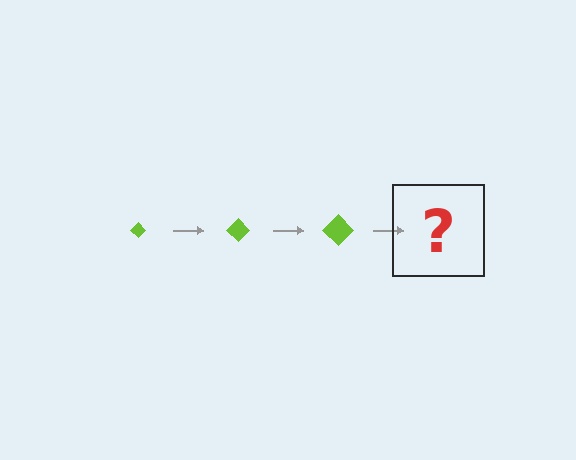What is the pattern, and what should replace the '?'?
The pattern is that the diamond gets progressively larger each step. The '?' should be a lime diamond, larger than the previous one.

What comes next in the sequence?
The next element should be a lime diamond, larger than the previous one.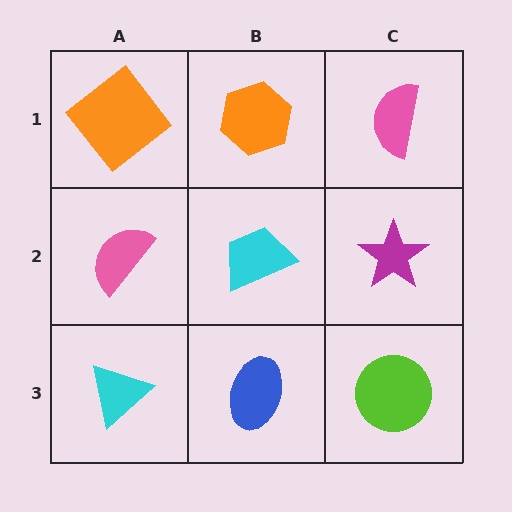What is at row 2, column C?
A magenta star.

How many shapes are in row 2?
3 shapes.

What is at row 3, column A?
A cyan triangle.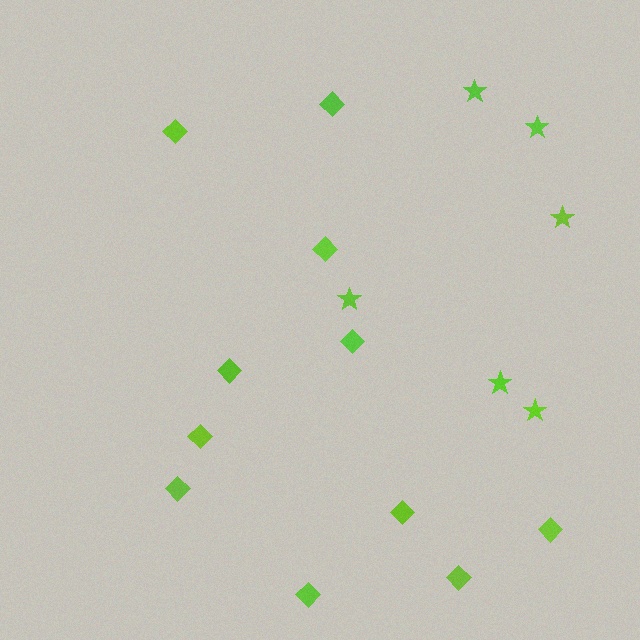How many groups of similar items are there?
There are 2 groups: one group of diamonds (11) and one group of stars (6).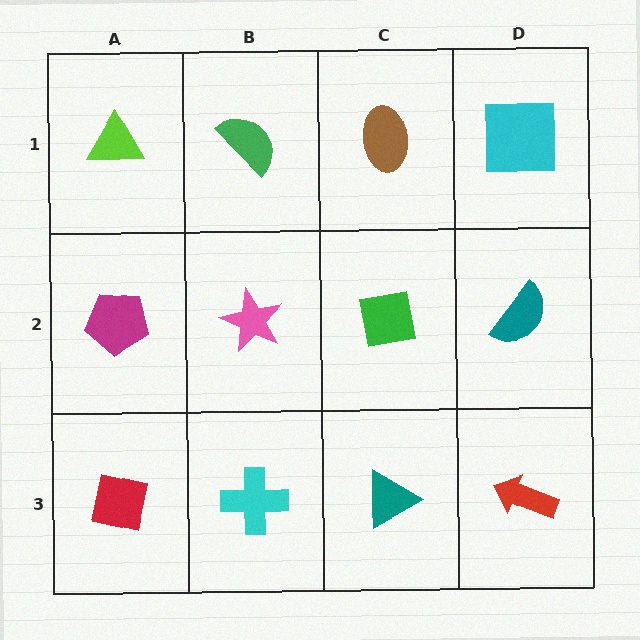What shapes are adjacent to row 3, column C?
A green square (row 2, column C), a cyan cross (row 3, column B), a red arrow (row 3, column D).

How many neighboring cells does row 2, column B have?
4.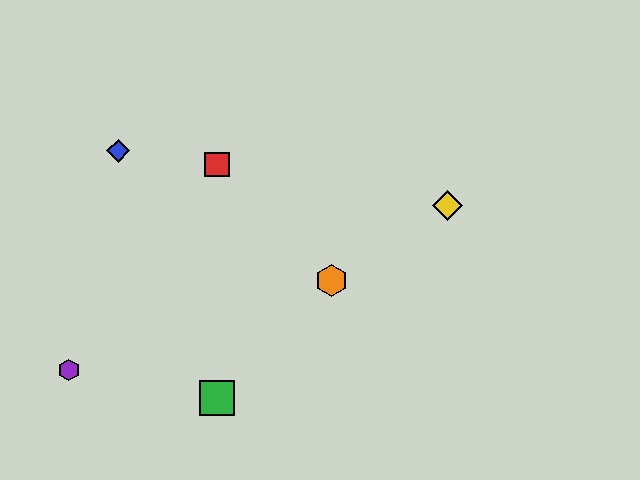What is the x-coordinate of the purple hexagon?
The purple hexagon is at x≈69.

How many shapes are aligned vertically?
2 shapes (the red square, the green square) are aligned vertically.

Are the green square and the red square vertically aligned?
Yes, both are at x≈217.